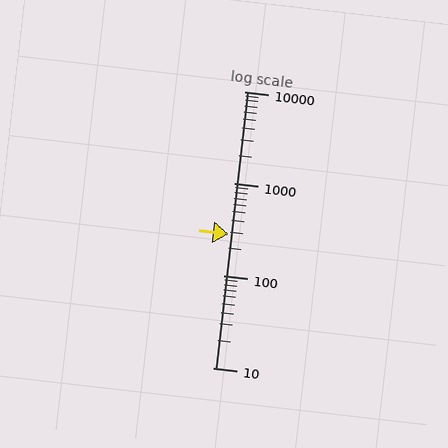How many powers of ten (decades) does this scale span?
The scale spans 3 decades, from 10 to 10000.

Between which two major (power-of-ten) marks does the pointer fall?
The pointer is between 100 and 1000.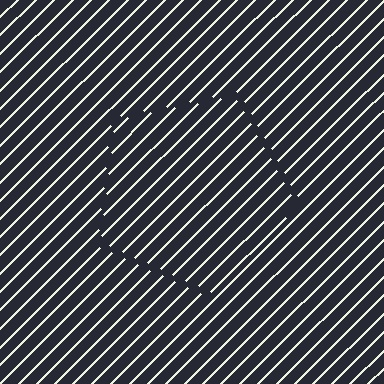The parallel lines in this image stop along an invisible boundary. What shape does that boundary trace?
An illusory pentagon. The interior of the shape contains the same grating, shifted by half a period — the contour is defined by the phase discontinuity where line-ends from the inner and outer gratings abut.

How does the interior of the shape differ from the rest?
The interior of the shape contains the same grating, shifted by half a period — the contour is defined by the phase discontinuity where line-ends from the inner and outer gratings abut.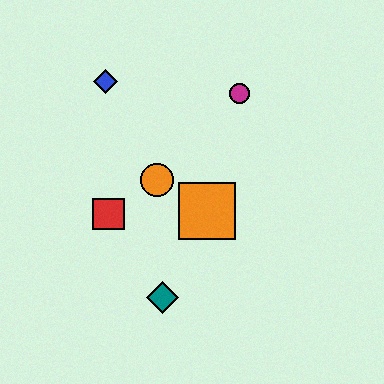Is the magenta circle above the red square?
Yes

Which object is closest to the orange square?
The orange circle is closest to the orange square.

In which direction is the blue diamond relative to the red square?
The blue diamond is above the red square.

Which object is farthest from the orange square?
The blue diamond is farthest from the orange square.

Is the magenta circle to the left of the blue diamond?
No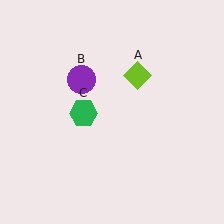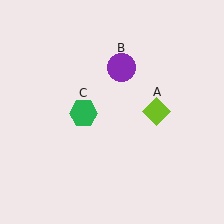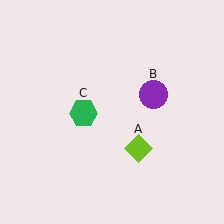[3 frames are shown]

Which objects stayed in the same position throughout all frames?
Green hexagon (object C) remained stationary.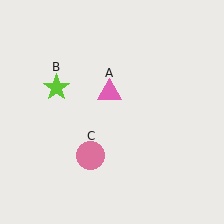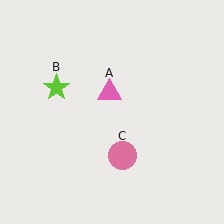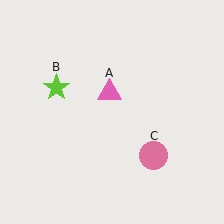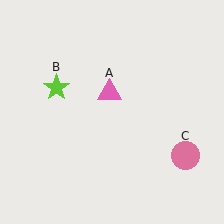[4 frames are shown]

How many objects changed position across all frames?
1 object changed position: pink circle (object C).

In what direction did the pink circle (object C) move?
The pink circle (object C) moved right.